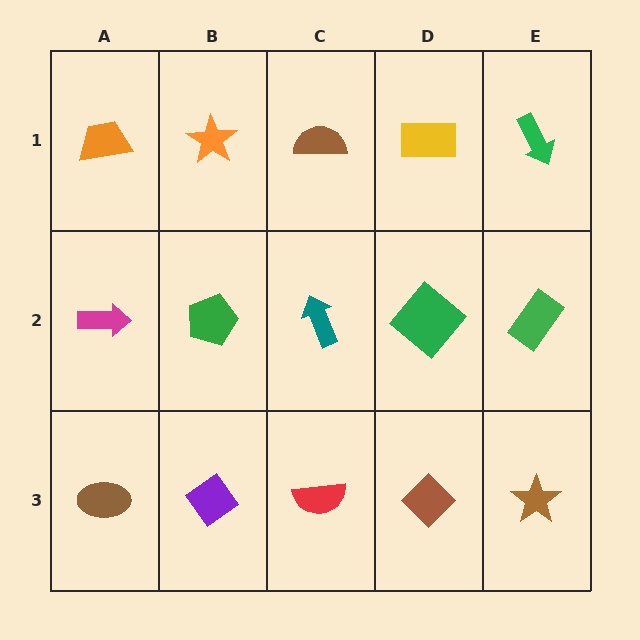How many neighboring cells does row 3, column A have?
2.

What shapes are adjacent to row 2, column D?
A yellow rectangle (row 1, column D), a brown diamond (row 3, column D), a teal arrow (row 2, column C), a green rectangle (row 2, column E).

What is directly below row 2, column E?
A brown star.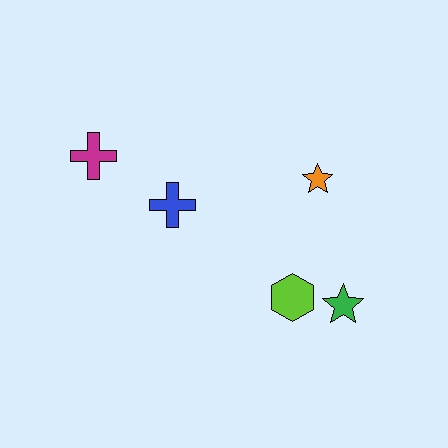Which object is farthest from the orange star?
The magenta cross is farthest from the orange star.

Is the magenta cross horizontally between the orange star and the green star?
No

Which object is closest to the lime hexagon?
The green star is closest to the lime hexagon.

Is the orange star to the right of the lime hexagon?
Yes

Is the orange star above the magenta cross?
No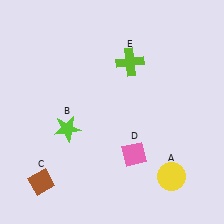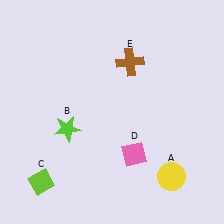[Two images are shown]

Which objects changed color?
C changed from brown to lime. E changed from lime to brown.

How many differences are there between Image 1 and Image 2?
There are 2 differences between the two images.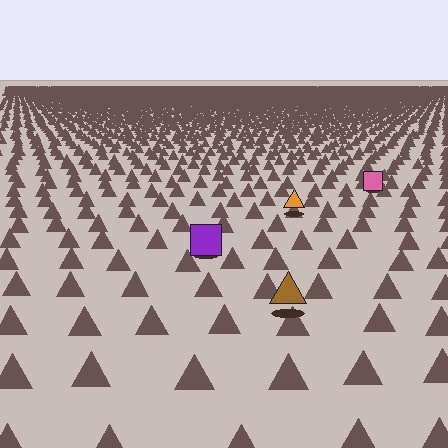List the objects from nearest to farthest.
From nearest to farthest: the brown triangle, the purple square, the orange triangle, the pink square.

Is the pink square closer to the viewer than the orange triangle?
No. The orange triangle is closer — you can tell from the texture gradient: the ground texture is coarser near it.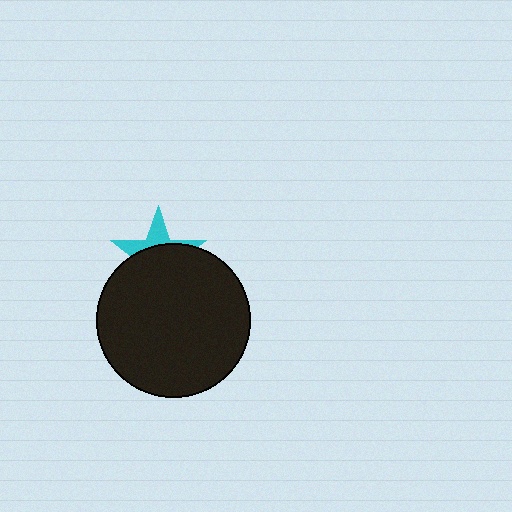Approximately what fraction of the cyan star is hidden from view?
Roughly 65% of the cyan star is hidden behind the black circle.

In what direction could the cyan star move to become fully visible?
The cyan star could move up. That would shift it out from behind the black circle entirely.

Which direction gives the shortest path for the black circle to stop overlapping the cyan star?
Moving down gives the shortest separation.